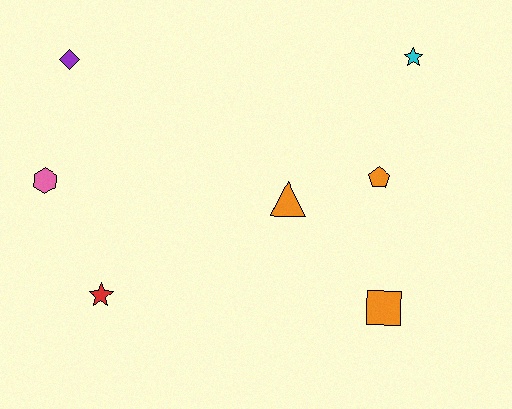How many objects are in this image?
There are 7 objects.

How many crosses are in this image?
There are no crosses.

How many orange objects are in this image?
There are 3 orange objects.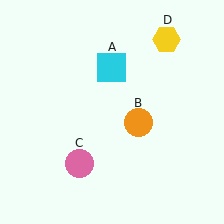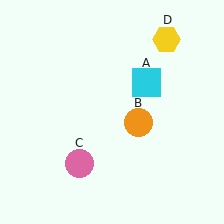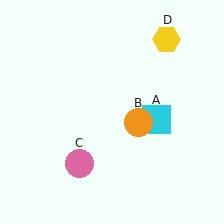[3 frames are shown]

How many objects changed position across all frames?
1 object changed position: cyan square (object A).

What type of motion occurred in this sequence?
The cyan square (object A) rotated clockwise around the center of the scene.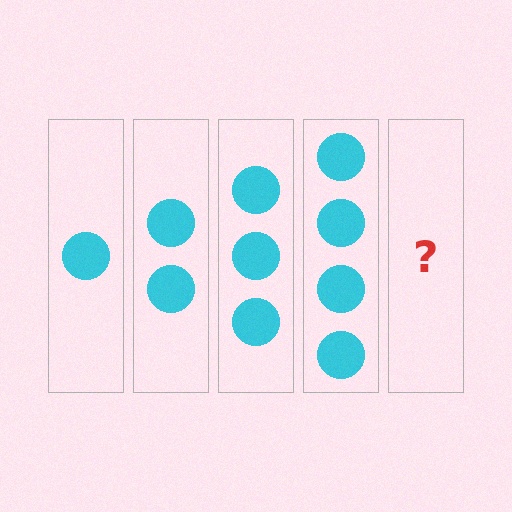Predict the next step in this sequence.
The next step is 5 circles.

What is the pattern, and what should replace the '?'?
The pattern is that each step adds one more circle. The '?' should be 5 circles.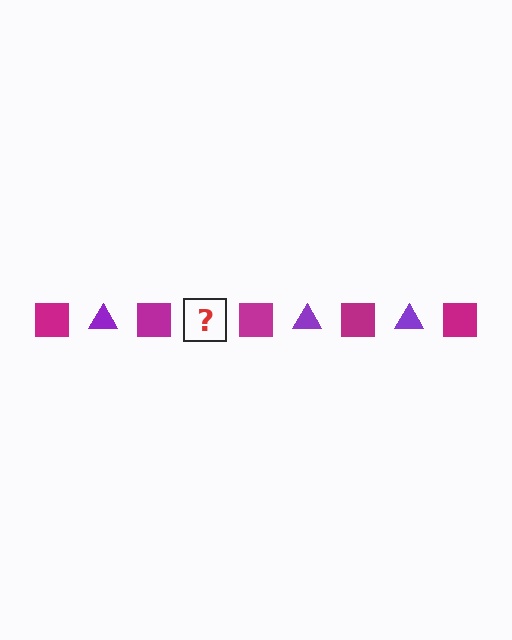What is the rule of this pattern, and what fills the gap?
The rule is that the pattern alternates between magenta square and purple triangle. The gap should be filled with a purple triangle.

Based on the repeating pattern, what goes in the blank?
The blank should be a purple triangle.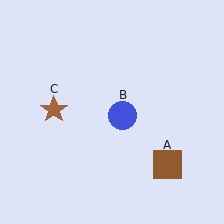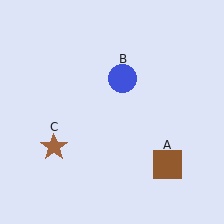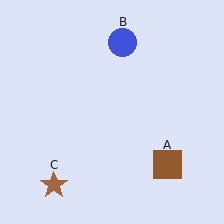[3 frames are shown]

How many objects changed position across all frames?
2 objects changed position: blue circle (object B), brown star (object C).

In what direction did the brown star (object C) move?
The brown star (object C) moved down.